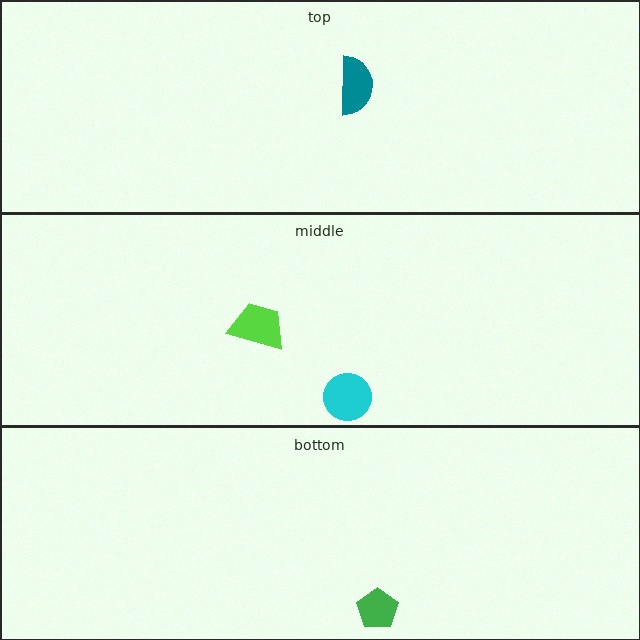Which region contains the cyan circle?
The middle region.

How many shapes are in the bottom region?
1.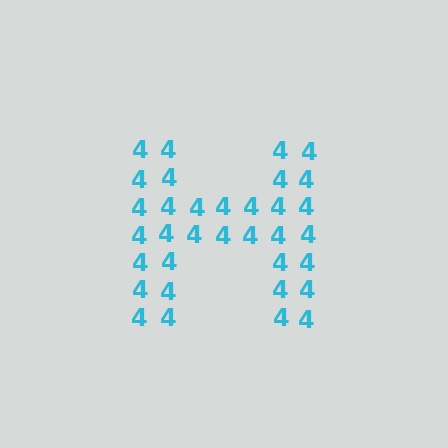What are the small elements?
The small elements are digit 4's.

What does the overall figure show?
The overall figure shows the letter H.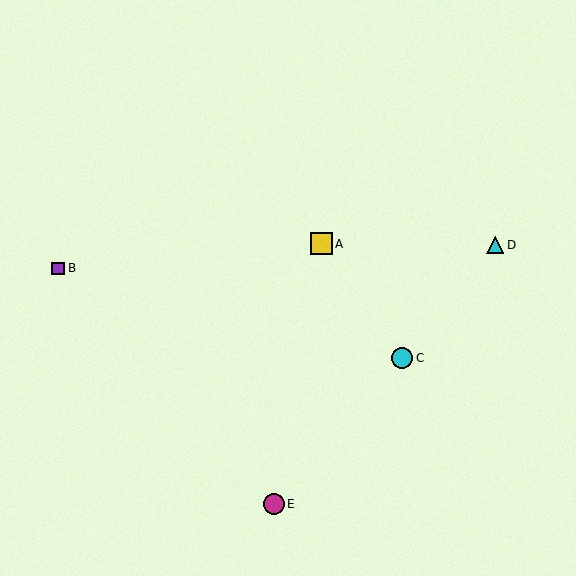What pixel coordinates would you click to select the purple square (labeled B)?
Click at (58, 268) to select the purple square B.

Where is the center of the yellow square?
The center of the yellow square is at (321, 244).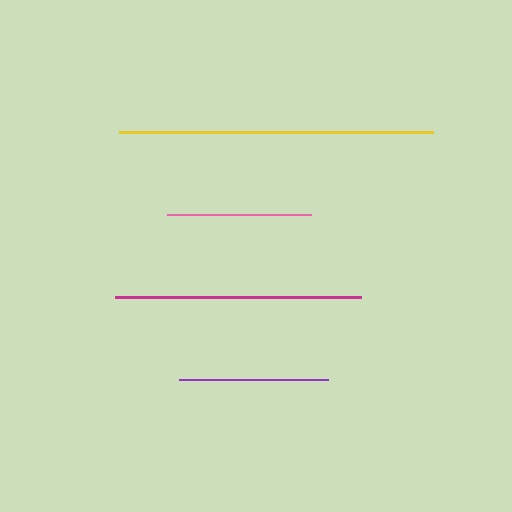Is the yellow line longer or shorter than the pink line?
The yellow line is longer than the pink line.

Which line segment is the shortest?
The pink line is the shortest at approximately 144 pixels.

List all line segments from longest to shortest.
From longest to shortest: yellow, magenta, purple, pink.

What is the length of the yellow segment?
The yellow segment is approximately 315 pixels long.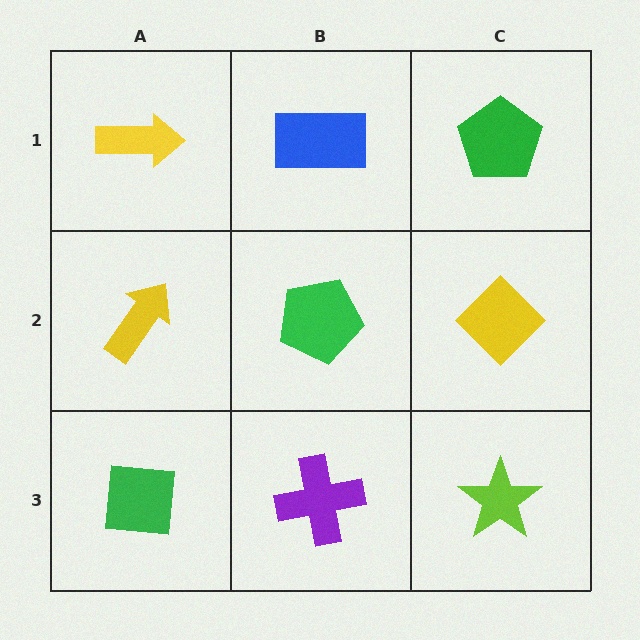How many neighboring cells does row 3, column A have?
2.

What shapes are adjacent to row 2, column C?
A green pentagon (row 1, column C), a lime star (row 3, column C), a green pentagon (row 2, column B).